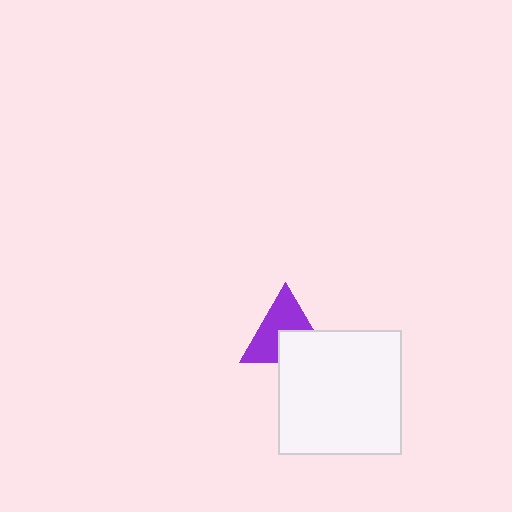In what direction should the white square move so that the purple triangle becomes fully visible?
The white square should move down. That is the shortest direction to clear the overlap and leave the purple triangle fully visible.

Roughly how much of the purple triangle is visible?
About half of it is visible (roughly 60%).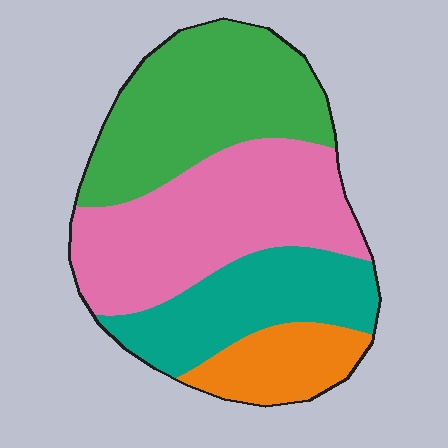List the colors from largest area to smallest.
From largest to smallest: pink, green, teal, orange.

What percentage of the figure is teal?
Teal covers roughly 20% of the figure.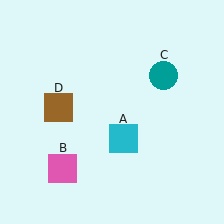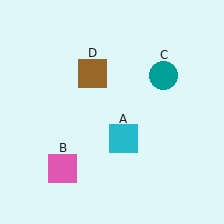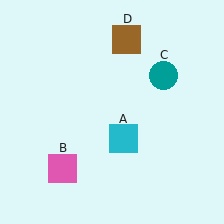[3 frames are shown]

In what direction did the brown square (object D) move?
The brown square (object D) moved up and to the right.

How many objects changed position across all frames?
1 object changed position: brown square (object D).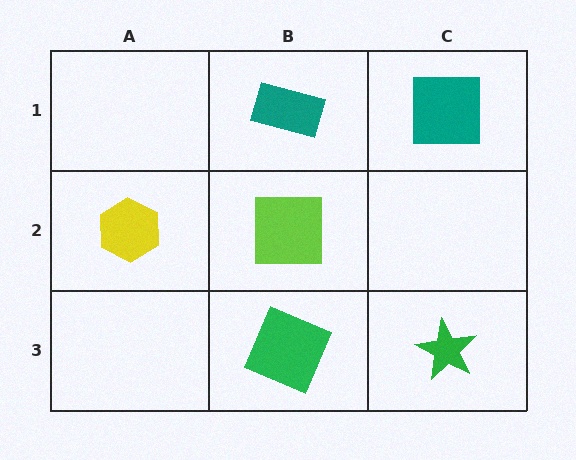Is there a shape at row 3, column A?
No, that cell is empty.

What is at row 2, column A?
A yellow hexagon.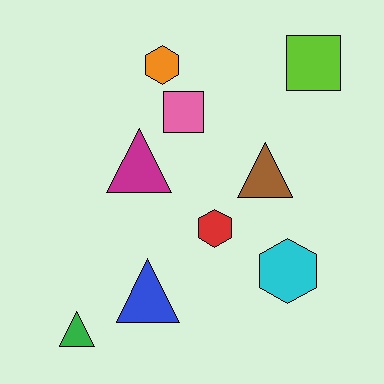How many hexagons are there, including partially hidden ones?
There are 3 hexagons.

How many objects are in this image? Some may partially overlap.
There are 9 objects.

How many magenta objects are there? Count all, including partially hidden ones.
There is 1 magenta object.